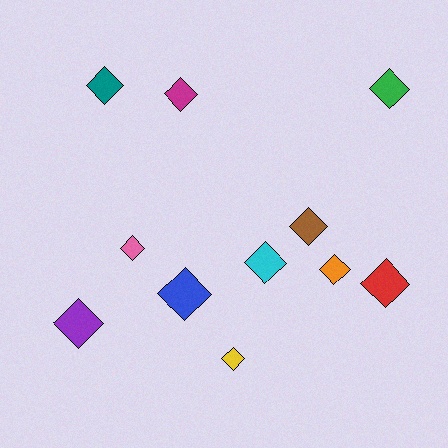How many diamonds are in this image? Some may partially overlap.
There are 11 diamonds.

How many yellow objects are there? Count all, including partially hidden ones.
There is 1 yellow object.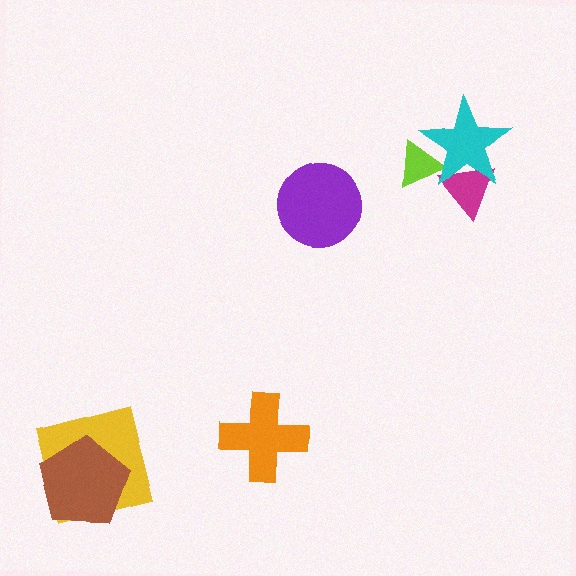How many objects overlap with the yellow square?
1 object overlaps with the yellow square.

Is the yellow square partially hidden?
Yes, it is partially covered by another shape.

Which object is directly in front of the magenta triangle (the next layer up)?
The lime triangle is directly in front of the magenta triangle.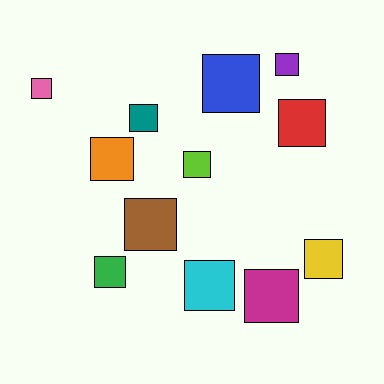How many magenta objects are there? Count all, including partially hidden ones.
There is 1 magenta object.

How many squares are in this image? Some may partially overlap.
There are 12 squares.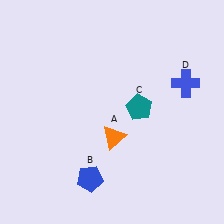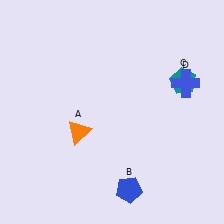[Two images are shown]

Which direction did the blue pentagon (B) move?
The blue pentagon (B) moved right.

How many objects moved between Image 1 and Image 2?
3 objects moved between the two images.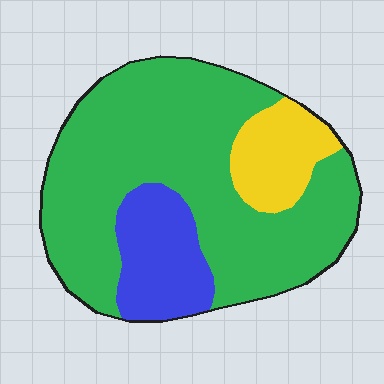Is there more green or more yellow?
Green.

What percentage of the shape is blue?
Blue takes up less than a quarter of the shape.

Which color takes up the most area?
Green, at roughly 70%.